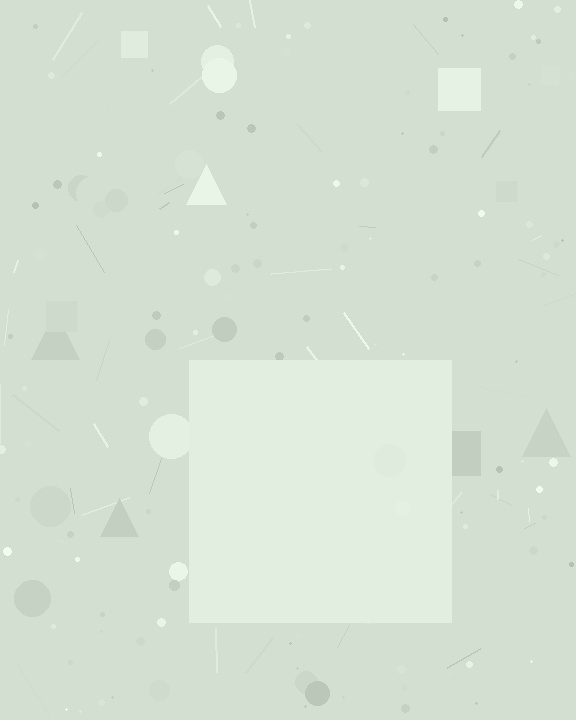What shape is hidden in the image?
A square is hidden in the image.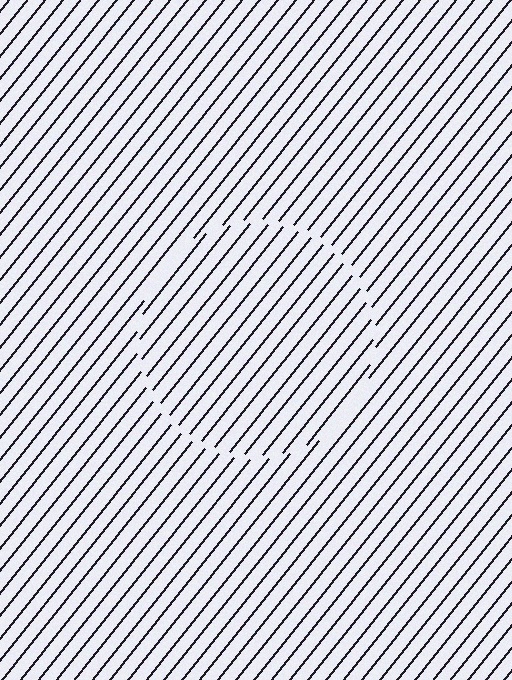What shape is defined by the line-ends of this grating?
An illusory circle. The interior of the shape contains the same grating, shifted by half a period — the contour is defined by the phase discontinuity where line-ends from the inner and outer gratings abut.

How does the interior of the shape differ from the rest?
The interior of the shape contains the same grating, shifted by half a period — the contour is defined by the phase discontinuity where line-ends from the inner and outer gratings abut.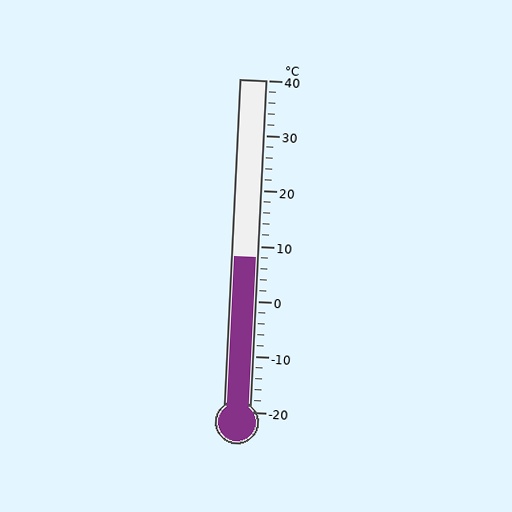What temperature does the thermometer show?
The thermometer shows approximately 8°C.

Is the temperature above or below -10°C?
The temperature is above -10°C.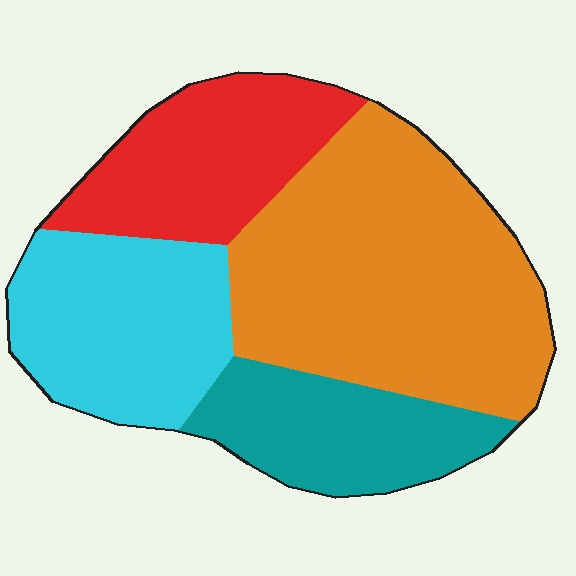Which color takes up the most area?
Orange, at roughly 40%.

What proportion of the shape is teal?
Teal takes up about one sixth (1/6) of the shape.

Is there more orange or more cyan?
Orange.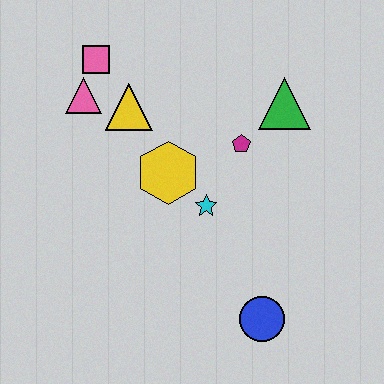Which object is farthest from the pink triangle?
The blue circle is farthest from the pink triangle.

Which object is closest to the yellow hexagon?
The cyan star is closest to the yellow hexagon.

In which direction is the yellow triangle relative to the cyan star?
The yellow triangle is above the cyan star.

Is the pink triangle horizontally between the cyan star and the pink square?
No